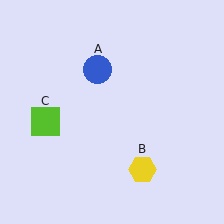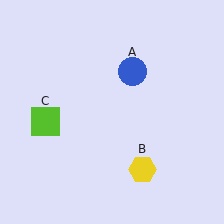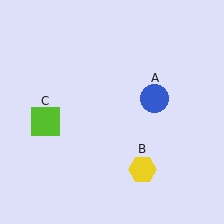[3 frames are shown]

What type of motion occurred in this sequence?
The blue circle (object A) rotated clockwise around the center of the scene.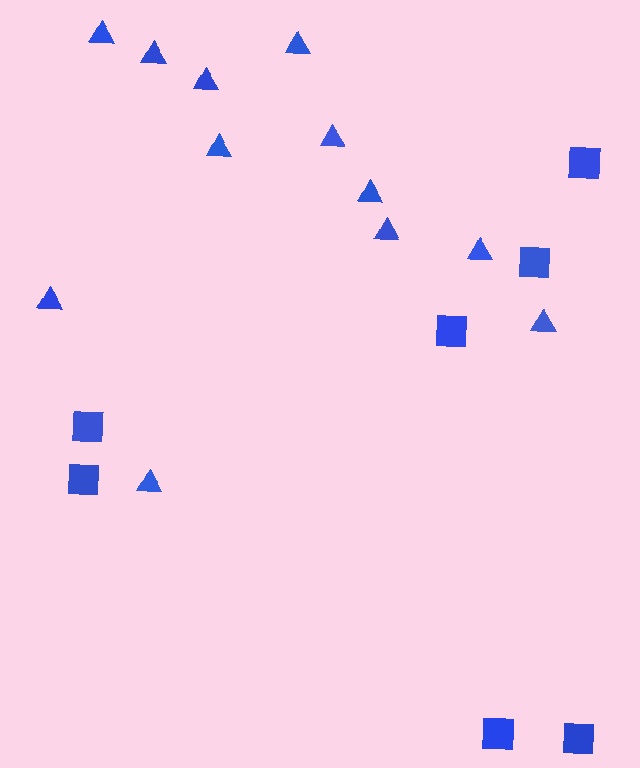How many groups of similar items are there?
There are 2 groups: one group of triangles (12) and one group of squares (7).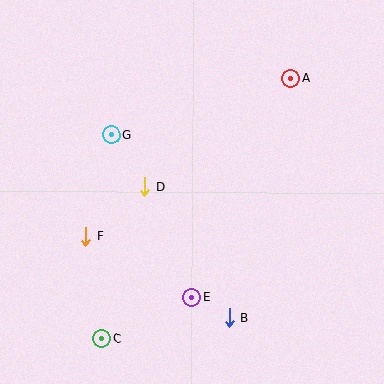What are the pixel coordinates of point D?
Point D is at (145, 186).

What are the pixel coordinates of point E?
Point E is at (192, 297).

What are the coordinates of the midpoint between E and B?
The midpoint between E and B is at (211, 308).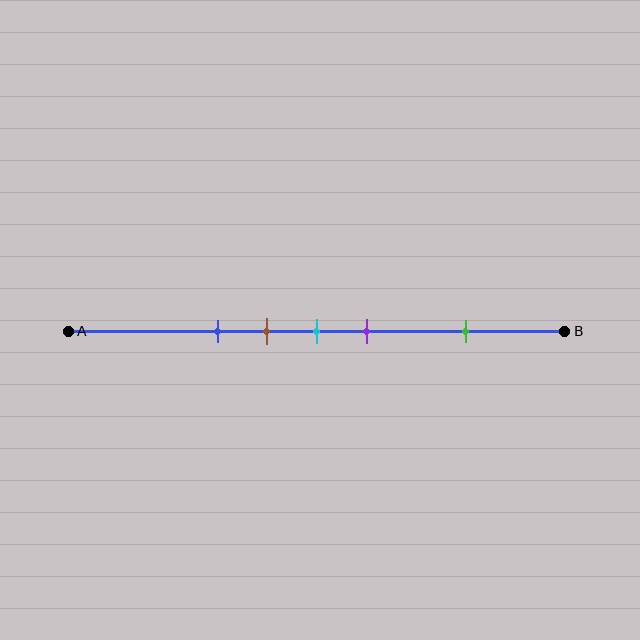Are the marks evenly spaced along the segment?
No, the marks are not evenly spaced.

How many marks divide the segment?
There are 5 marks dividing the segment.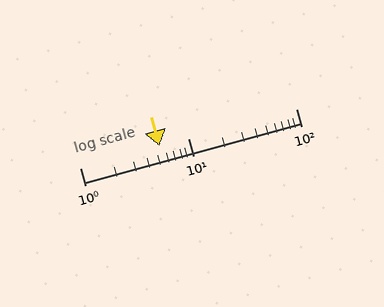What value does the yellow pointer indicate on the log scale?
The pointer indicates approximately 5.5.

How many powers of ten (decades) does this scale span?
The scale spans 2 decades, from 1 to 100.